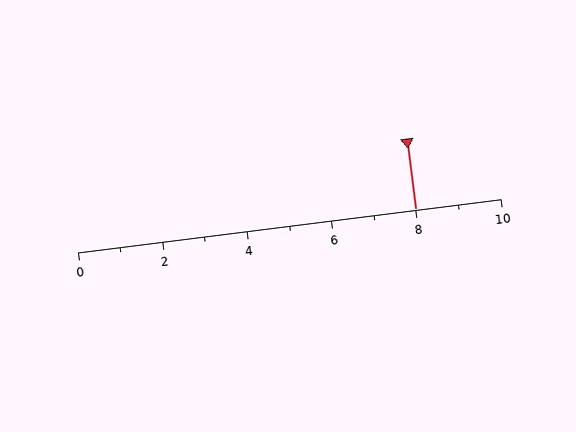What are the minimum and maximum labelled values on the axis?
The axis runs from 0 to 10.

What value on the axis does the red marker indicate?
The marker indicates approximately 8.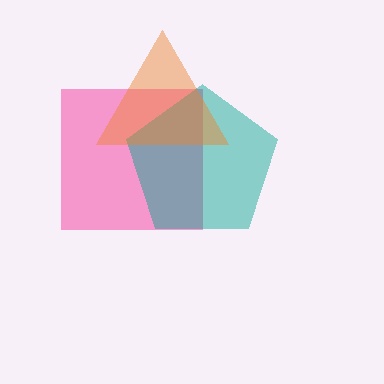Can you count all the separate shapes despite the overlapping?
Yes, there are 3 separate shapes.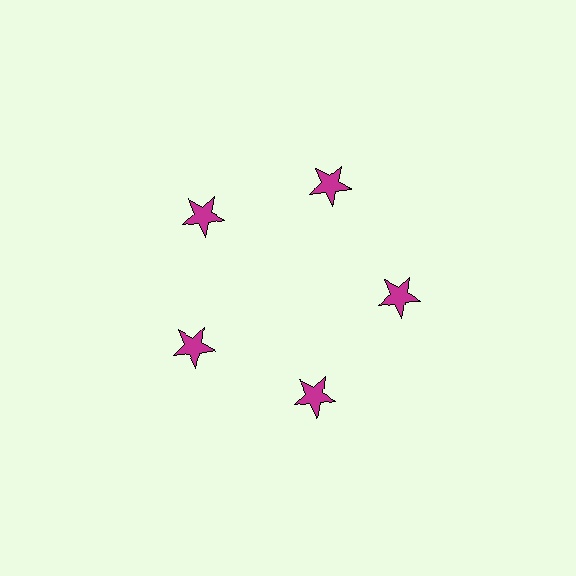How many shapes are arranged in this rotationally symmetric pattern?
There are 5 shapes, arranged in 5 groups of 1.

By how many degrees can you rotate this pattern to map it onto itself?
The pattern maps onto itself every 72 degrees of rotation.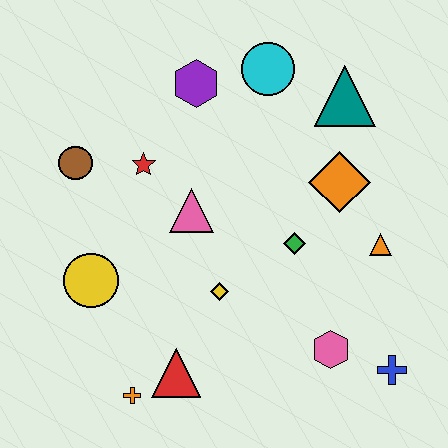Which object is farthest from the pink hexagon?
The brown circle is farthest from the pink hexagon.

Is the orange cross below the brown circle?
Yes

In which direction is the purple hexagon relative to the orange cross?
The purple hexagon is above the orange cross.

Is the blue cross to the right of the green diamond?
Yes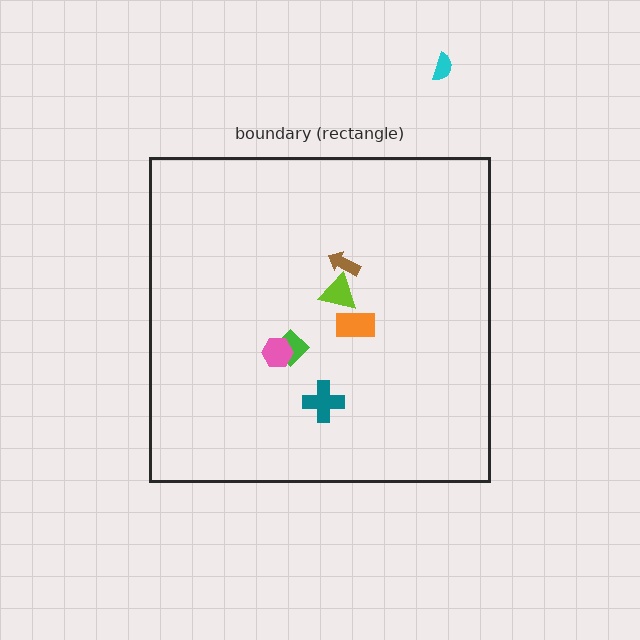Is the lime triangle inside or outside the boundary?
Inside.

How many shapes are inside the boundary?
6 inside, 1 outside.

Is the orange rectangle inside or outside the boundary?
Inside.